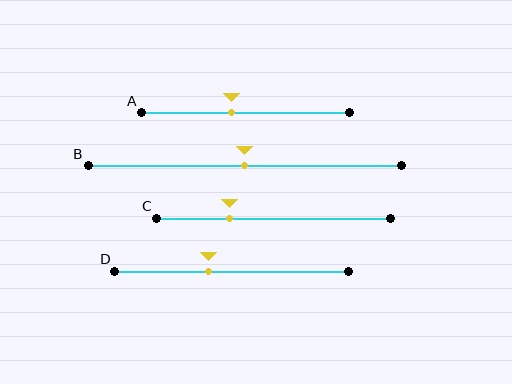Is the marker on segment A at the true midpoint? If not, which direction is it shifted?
No, the marker on segment A is shifted to the left by about 7% of the segment length.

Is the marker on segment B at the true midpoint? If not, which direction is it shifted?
Yes, the marker on segment B is at the true midpoint.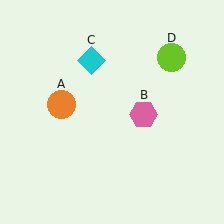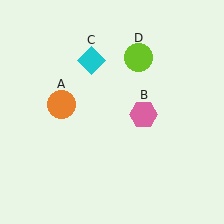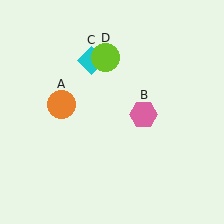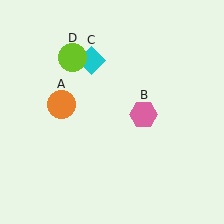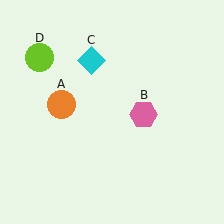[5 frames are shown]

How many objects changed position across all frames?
1 object changed position: lime circle (object D).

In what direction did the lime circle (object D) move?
The lime circle (object D) moved left.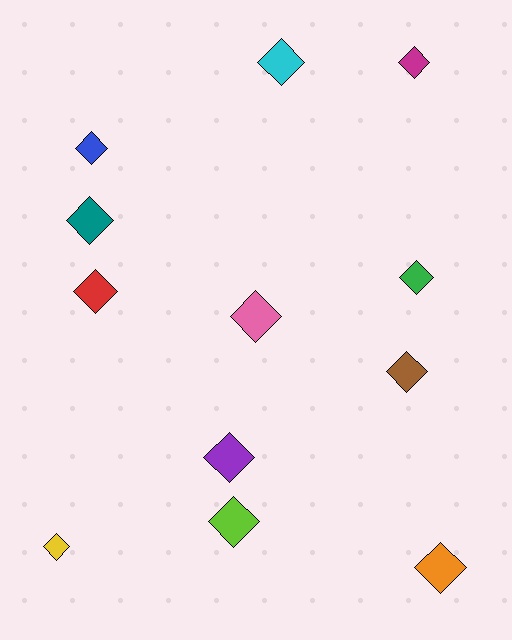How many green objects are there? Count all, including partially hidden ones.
There is 1 green object.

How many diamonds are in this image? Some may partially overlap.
There are 12 diamonds.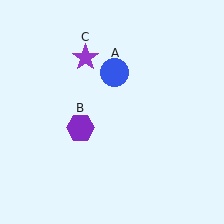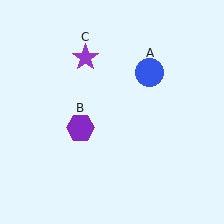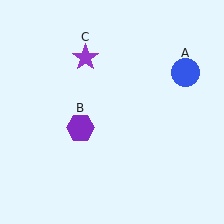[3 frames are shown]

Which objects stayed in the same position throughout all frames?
Purple hexagon (object B) and purple star (object C) remained stationary.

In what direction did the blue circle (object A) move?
The blue circle (object A) moved right.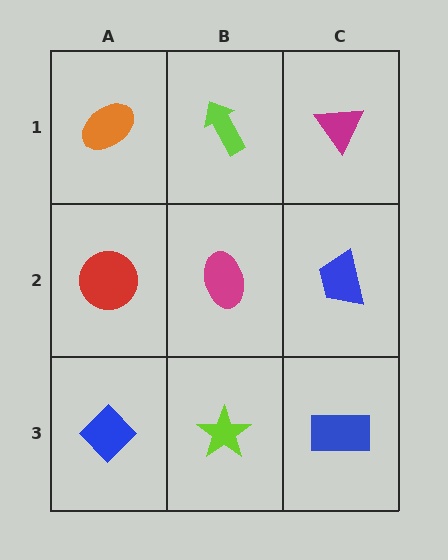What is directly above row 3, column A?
A red circle.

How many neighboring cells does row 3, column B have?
3.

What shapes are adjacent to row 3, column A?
A red circle (row 2, column A), a lime star (row 3, column B).